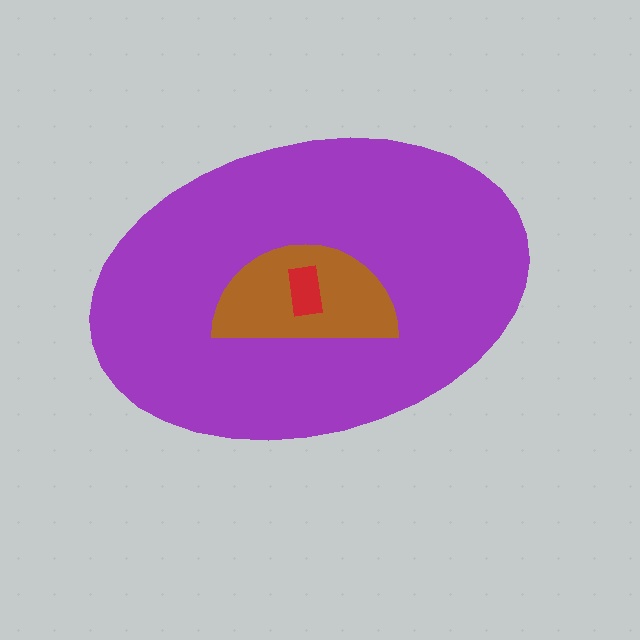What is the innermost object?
The red rectangle.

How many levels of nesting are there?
3.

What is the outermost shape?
The purple ellipse.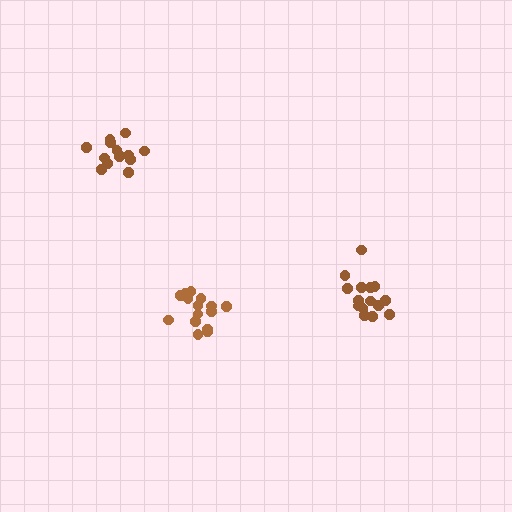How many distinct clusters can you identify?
There are 3 distinct clusters.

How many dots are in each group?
Group 1: 15 dots, Group 2: 16 dots, Group 3: 14 dots (45 total).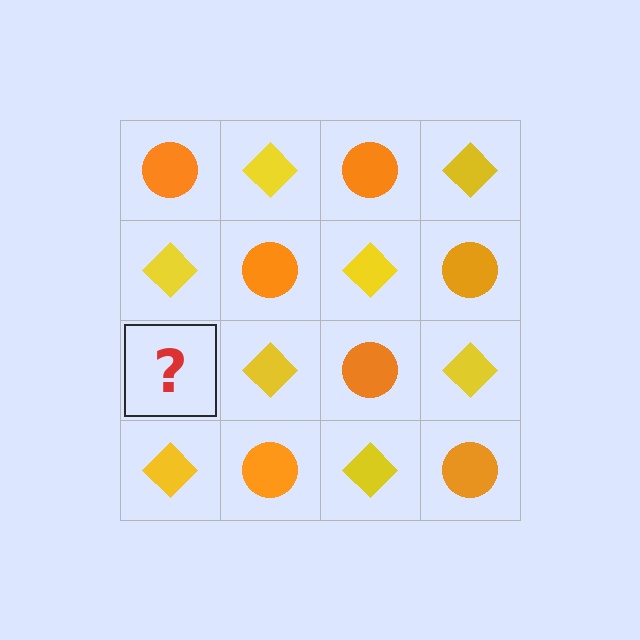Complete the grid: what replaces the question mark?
The question mark should be replaced with an orange circle.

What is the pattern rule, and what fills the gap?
The rule is that it alternates orange circle and yellow diamond in a checkerboard pattern. The gap should be filled with an orange circle.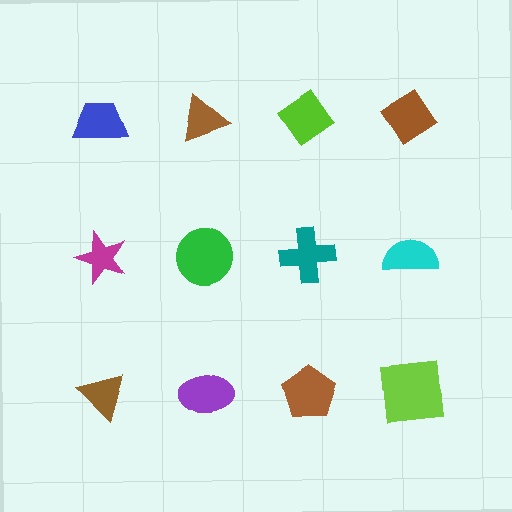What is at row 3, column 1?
A brown triangle.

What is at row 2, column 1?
A magenta star.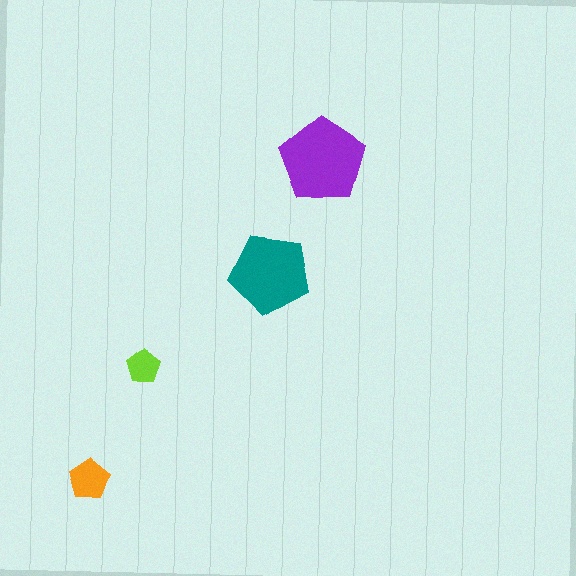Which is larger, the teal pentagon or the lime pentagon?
The teal one.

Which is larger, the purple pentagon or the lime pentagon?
The purple one.